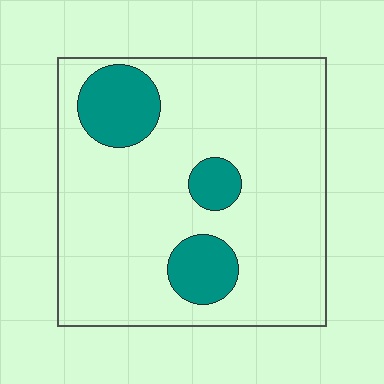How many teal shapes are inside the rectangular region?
3.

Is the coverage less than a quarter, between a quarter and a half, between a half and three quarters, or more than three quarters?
Less than a quarter.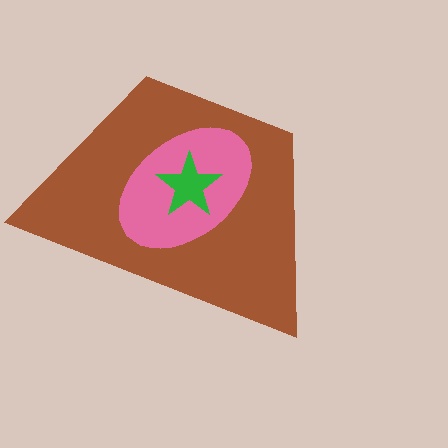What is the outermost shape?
The brown trapezoid.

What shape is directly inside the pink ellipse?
The green star.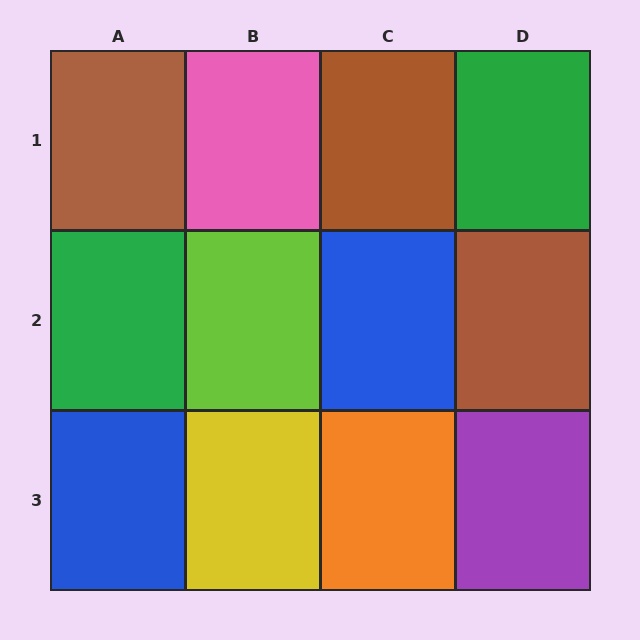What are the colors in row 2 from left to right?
Green, lime, blue, brown.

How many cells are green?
2 cells are green.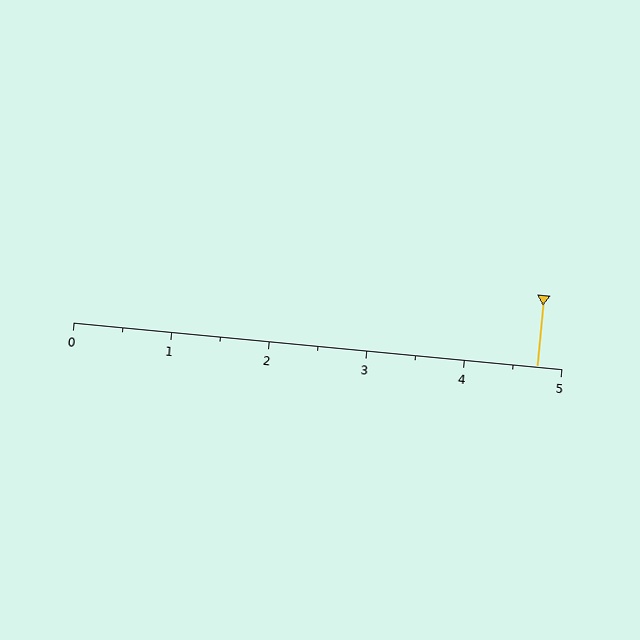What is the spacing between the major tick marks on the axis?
The major ticks are spaced 1 apart.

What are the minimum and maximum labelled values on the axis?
The axis runs from 0 to 5.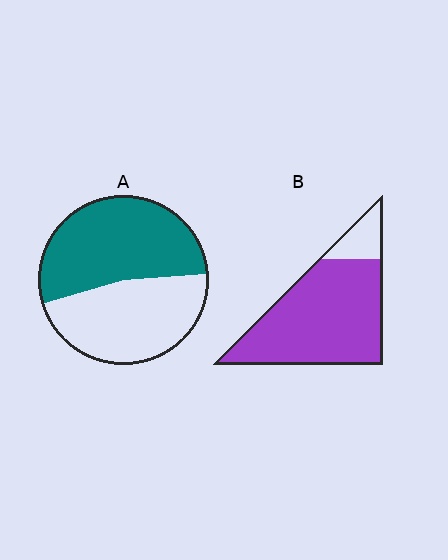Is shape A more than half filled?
Roughly half.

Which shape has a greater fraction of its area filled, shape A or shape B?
Shape B.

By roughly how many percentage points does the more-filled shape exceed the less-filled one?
By roughly 30 percentage points (B over A).